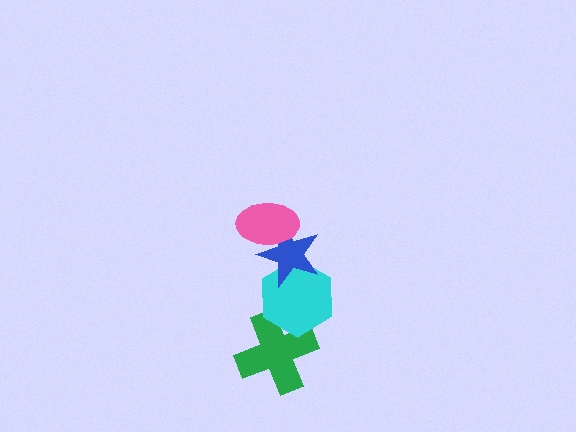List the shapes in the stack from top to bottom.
From top to bottom: the pink ellipse, the blue star, the cyan hexagon, the green cross.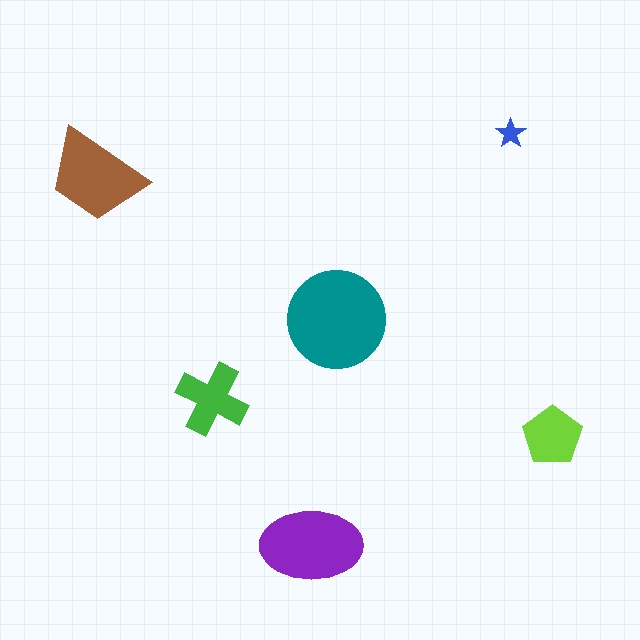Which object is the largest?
The teal circle.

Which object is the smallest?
The blue star.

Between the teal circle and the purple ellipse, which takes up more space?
The teal circle.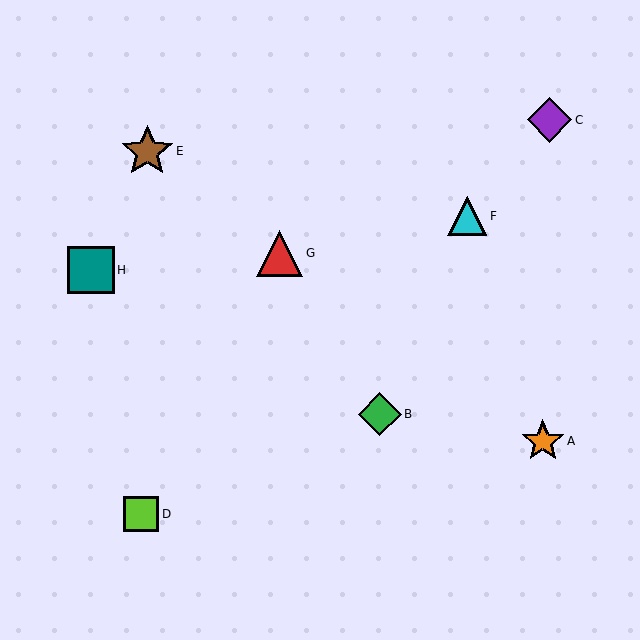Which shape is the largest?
The brown star (labeled E) is the largest.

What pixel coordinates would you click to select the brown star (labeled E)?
Click at (147, 151) to select the brown star E.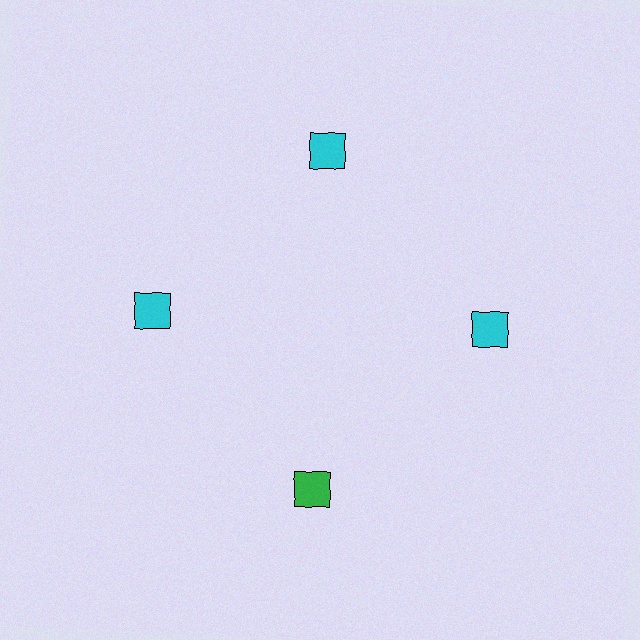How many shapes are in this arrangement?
There are 4 shapes arranged in a ring pattern.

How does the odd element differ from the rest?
It has a different color: green instead of cyan.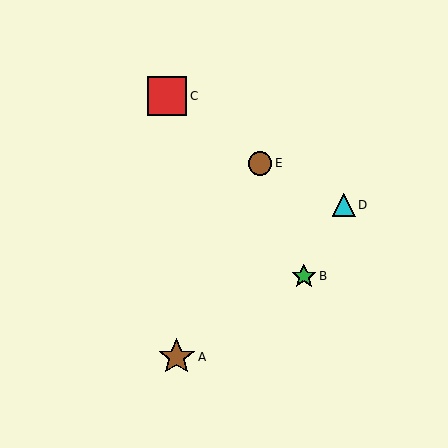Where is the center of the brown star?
The center of the brown star is at (177, 357).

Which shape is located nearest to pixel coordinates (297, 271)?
The green star (labeled B) at (304, 276) is nearest to that location.